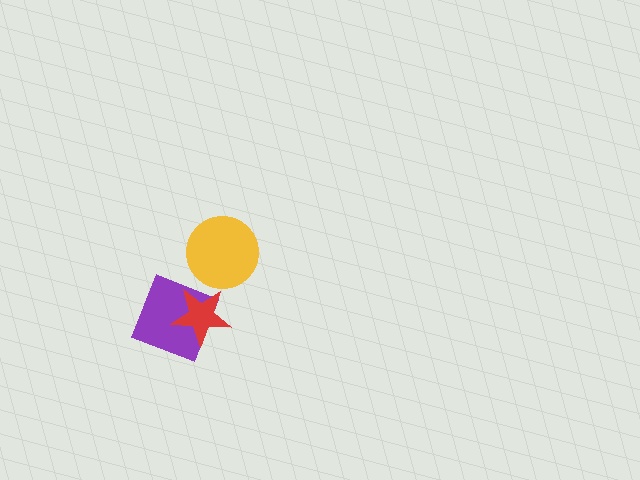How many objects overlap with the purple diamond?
1 object overlaps with the purple diamond.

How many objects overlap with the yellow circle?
0 objects overlap with the yellow circle.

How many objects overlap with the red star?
1 object overlaps with the red star.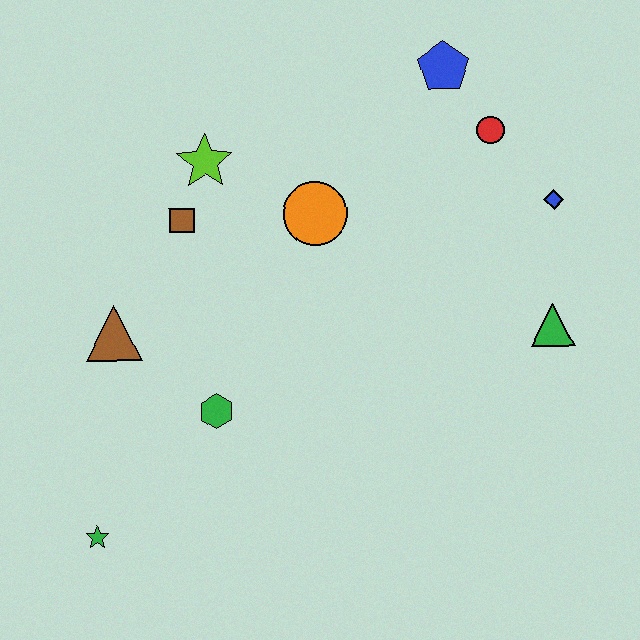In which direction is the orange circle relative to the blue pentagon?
The orange circle is below the blue pentagon.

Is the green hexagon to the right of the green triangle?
No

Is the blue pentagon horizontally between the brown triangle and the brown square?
No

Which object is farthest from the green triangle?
The green star is farthest from the green triangle.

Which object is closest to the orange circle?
The lime star is closest to the orange circle.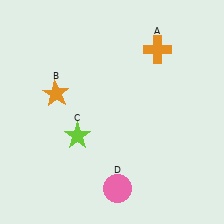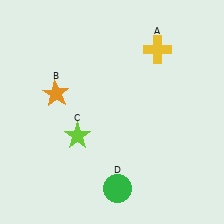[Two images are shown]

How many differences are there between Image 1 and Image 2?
There are 2 differences between the two images.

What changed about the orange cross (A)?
In Image 1, A is orange. In Image 2, it changed to yellow.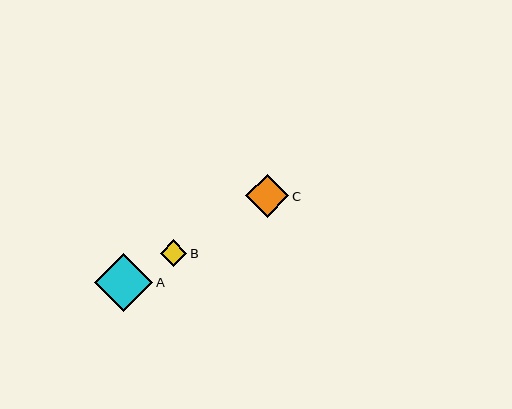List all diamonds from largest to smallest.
From largest to smallest: A, C, B.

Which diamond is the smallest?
Diamond B is the smallest with a size of approximately 26 pixels.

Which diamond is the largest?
Diamond A is the largest with a size of approximately 58 pixels.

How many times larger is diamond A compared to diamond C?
Diamond A is approximately 1.4 times the size of diamond C.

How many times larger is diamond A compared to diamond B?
Diamond A is approximately 2.2 times the size of diamond B.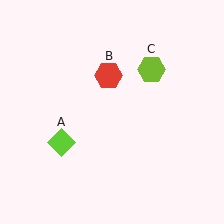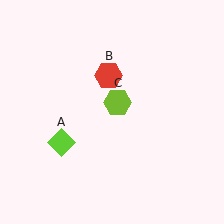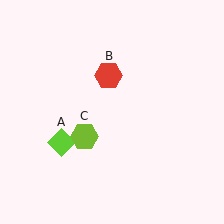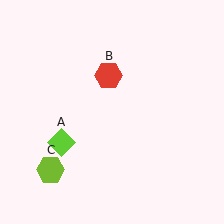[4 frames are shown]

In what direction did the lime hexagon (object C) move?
The lime hexagon (object C) moved down and to the left.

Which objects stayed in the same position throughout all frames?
Lime diamond (object A) and red hexagon (object B) remained stationary.